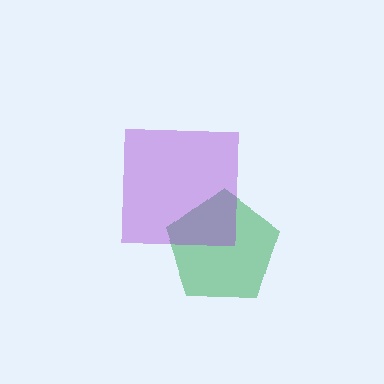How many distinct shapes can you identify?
There are 2 distinct shapes: a green pentagon, a purple square.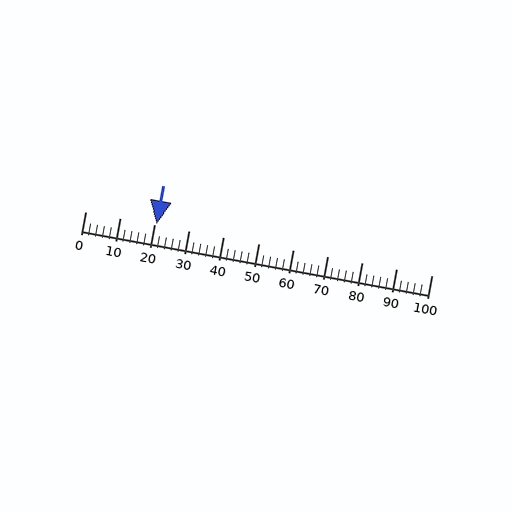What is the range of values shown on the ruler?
The ruler shows values from 0 to 100.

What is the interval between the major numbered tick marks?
The major tick marks are spaced 10 units apart.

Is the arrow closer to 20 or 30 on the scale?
The arrow is closer to 20.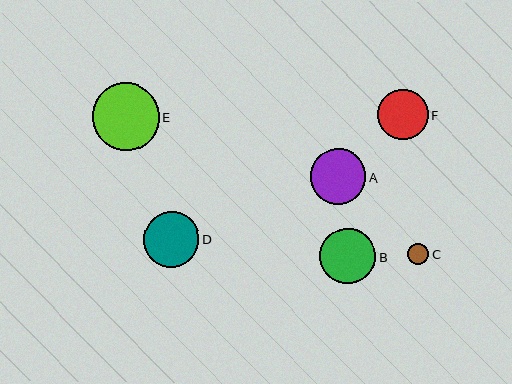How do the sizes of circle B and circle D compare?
Circle B and circle D are approximately the same size.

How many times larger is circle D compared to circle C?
Circle D is approximately 2.6 times the size of circle C.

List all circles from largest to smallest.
From largest to smallest: E, A, B, D, F, C.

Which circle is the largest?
Circle E is the largest with a size of approximately 67 pixels.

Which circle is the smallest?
Circle C is the smallest with a size of approximately 21 pixels.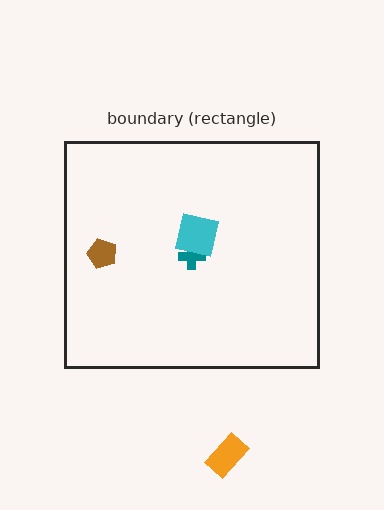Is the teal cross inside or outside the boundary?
Inside.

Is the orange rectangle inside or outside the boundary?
Outside.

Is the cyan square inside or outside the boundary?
Inside.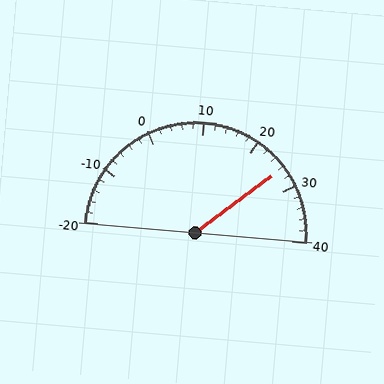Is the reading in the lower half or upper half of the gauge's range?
The reading is in the upper half of the range (-20 to 40).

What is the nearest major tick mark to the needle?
The nearest major tick mark is 30.